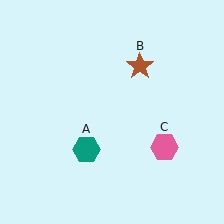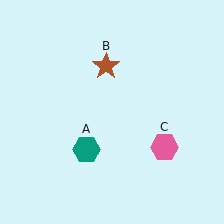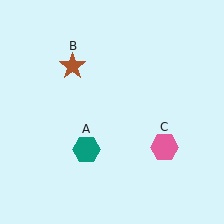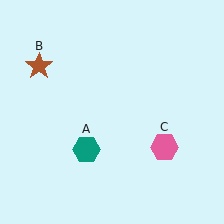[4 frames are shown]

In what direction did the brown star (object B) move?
The brown star (object B) moved left.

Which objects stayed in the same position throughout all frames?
Teal hexagon (object A) and pink hexagon (object C) remained stationary.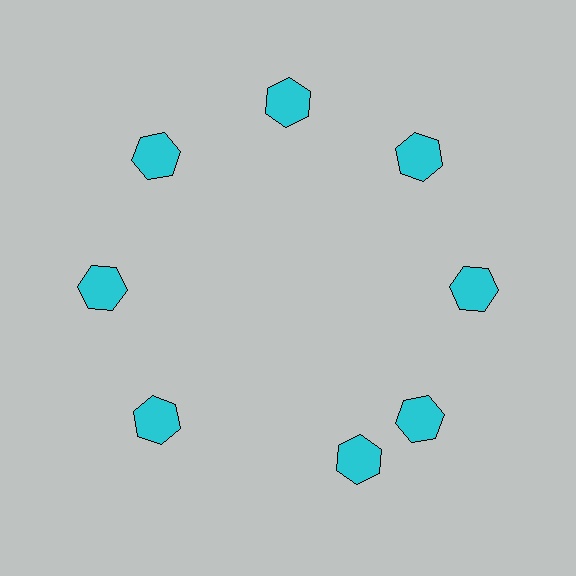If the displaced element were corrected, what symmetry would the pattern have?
It would have 8-fold rotational symmetry — the pattern would map onto itself every 45 degrees.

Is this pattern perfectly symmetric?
No. The 8 cyan hexagons are arranged in a ring, but one element near the 6 o'clock position is rotated out of alignment along the ring, breaking the 8-fold rotational symmetry.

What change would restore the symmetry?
The symmetry would be restored by rotating it back into even spacing with its neighbors so that all 8 hexagons sit at equal angles and equal distance from the center.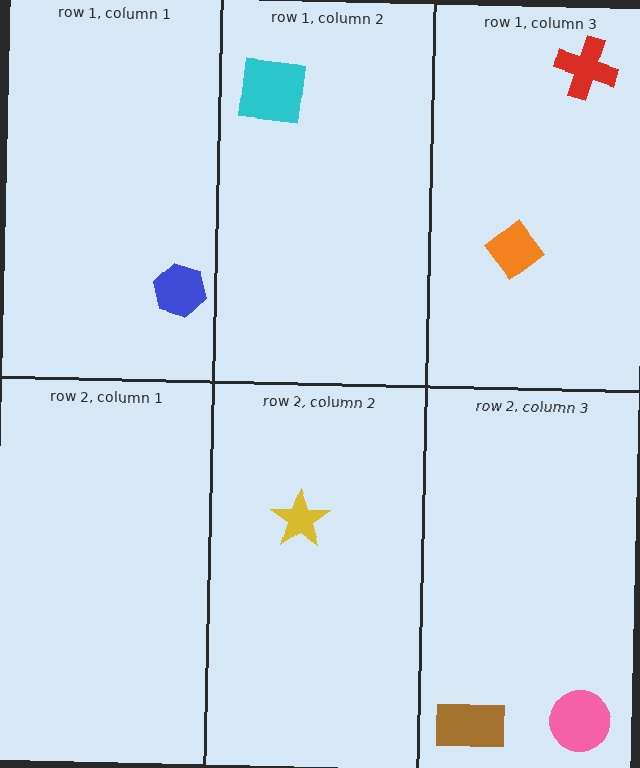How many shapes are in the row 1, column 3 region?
2.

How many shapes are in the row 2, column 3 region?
2.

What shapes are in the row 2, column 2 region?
The yellow star.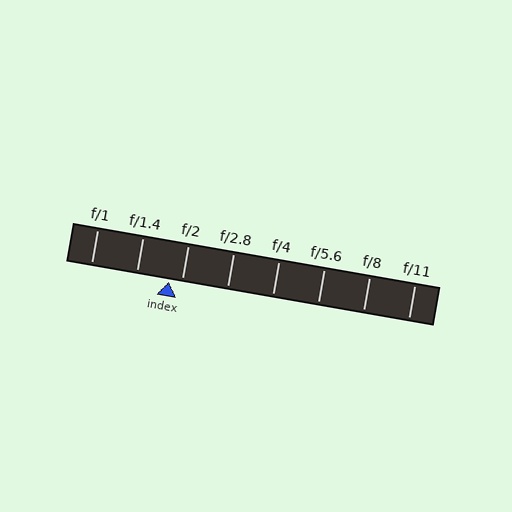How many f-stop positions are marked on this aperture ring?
There are 8 f-stop positions marked.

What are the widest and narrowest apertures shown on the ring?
The widest aperture shown is f/1 and the narrowest is f/11.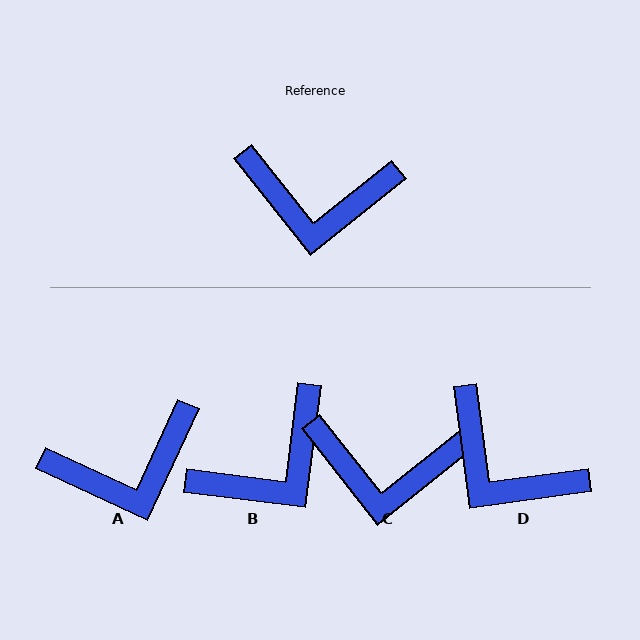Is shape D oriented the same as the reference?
No, it is off by about 31 degrees.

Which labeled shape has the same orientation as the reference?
C.